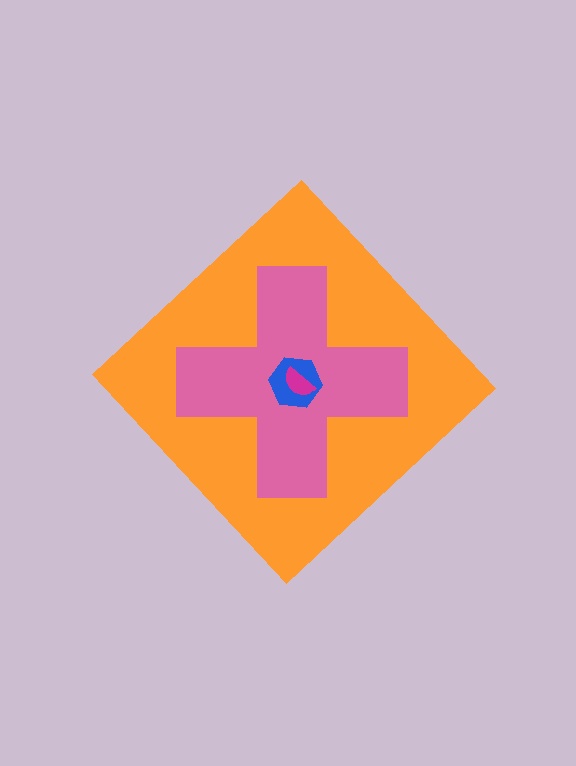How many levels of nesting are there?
4.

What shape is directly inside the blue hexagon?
The magenta semicircle.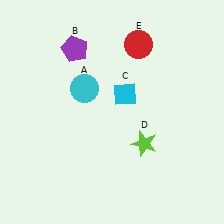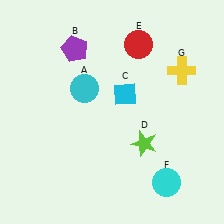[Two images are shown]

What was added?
A cyan circle (F), a yellow cross (G) were added in Image 2.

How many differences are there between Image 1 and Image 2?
There are 2 differences between the two images.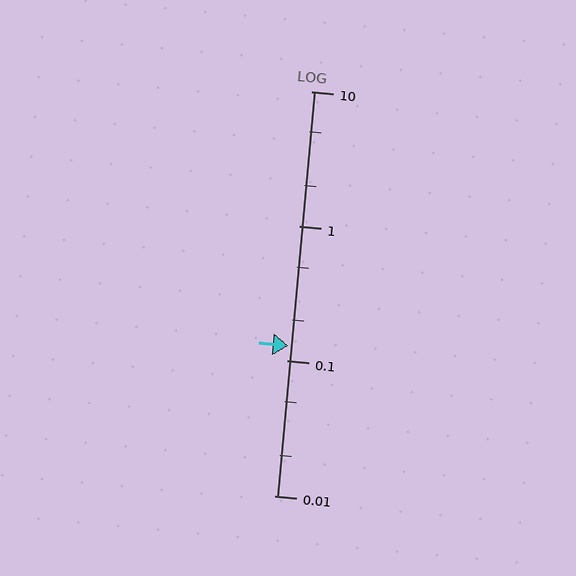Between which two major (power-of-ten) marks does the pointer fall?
The pointer is between 0.1 and 1.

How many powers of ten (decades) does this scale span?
The scale spans 3 decades, from 0.01 to 10.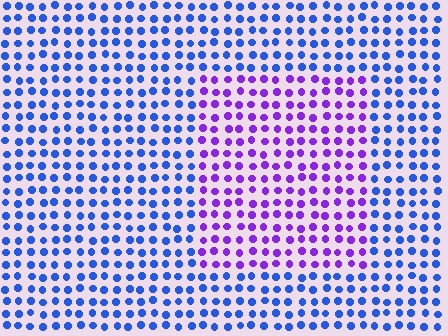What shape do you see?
I see a rectangle.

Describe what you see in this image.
The image is filled with small blue elements in a uniform arrangement. A rectangle-shaped region is visible where the elements are tinted to a slightly different hue, forming a subtle color boundary.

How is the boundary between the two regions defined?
The boundary is defined purely by a slight shift in hue (about 49 degrees). Spacing, size, and orientation are identical on both sides.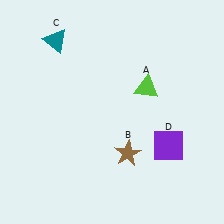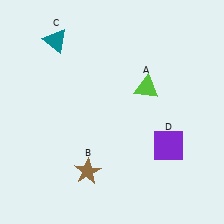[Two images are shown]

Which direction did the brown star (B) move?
The brown star (B) moved left.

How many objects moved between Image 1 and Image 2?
1 object moved between the two images.